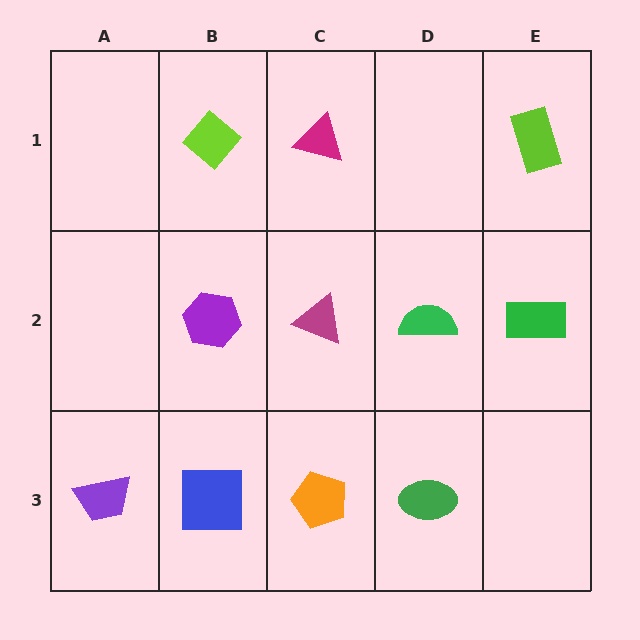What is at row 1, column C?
A magenta triangle.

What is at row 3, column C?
An orange pentagon.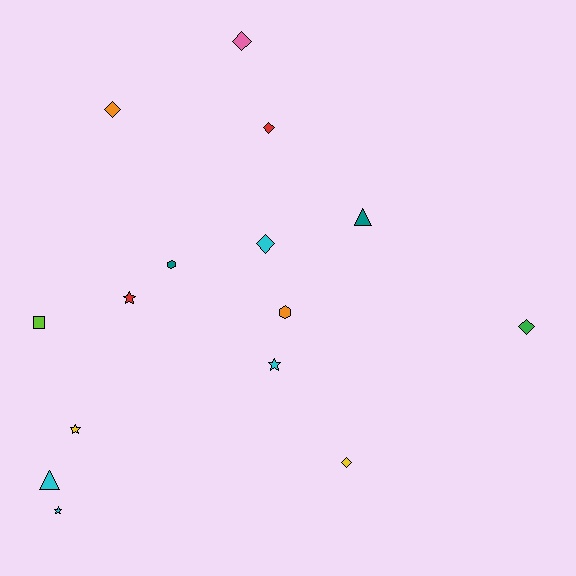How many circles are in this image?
There are no circles.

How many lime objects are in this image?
There is 1 lime object.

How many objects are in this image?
There are 15 objects.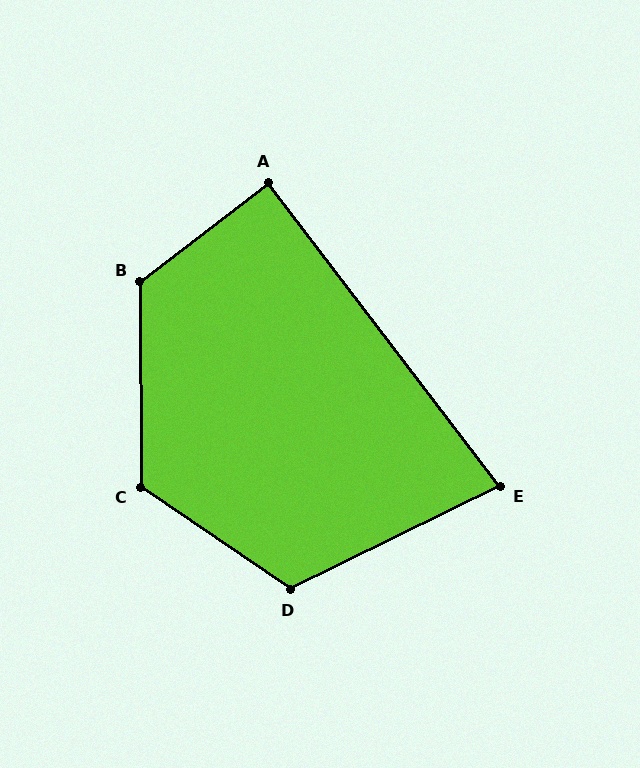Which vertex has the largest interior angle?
B, at approximately 127 degrees.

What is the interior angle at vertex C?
Approximately 124 degrees (obtuse).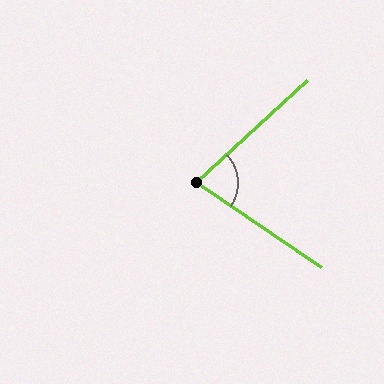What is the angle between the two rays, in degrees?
Approximately 77 degrees.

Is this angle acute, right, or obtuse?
It is acute.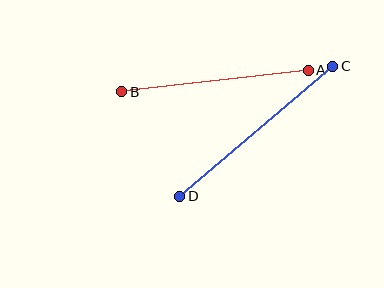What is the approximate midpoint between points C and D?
The midpoint is at approximately (256, 131) pixels.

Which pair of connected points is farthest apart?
Points C and D are farthest apart.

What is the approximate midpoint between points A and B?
The midpoint is at approximately (215, 81) pixels.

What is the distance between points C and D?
The distance is approximately 201 pixels.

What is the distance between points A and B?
The distance is approximately 188 pixels.